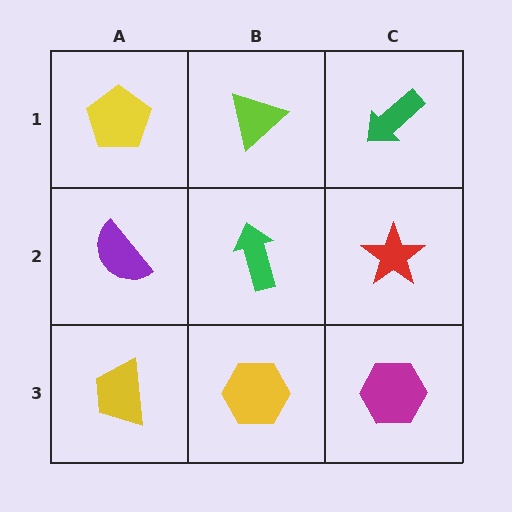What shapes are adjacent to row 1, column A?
A purple semicircle (row 2, column A), a lime triangle (row 1, column B).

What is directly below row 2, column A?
A yellow trapezoid.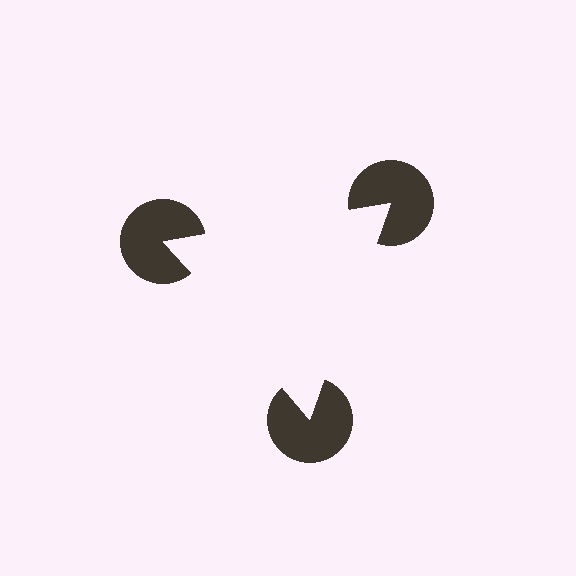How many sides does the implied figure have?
3 sides.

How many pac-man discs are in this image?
There are 3 — one at each vertex of the illusory triangle.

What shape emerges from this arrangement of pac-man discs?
An illusory triangle — its edges are inferred from the aligned wedge cuts in the pac-man discs, not physically drawn.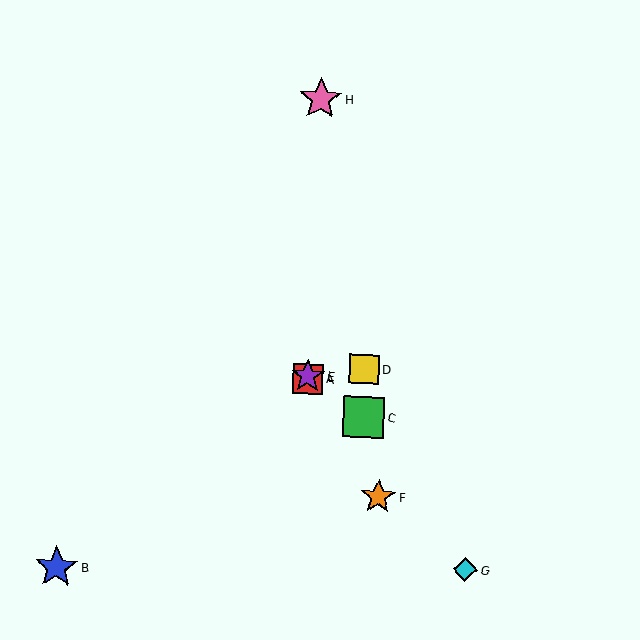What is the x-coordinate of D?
Object D is at x≈364.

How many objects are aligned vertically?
3 objects (A, E, H) are aligned vertically.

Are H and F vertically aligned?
No, H is at x≈321 and F is at x≈378.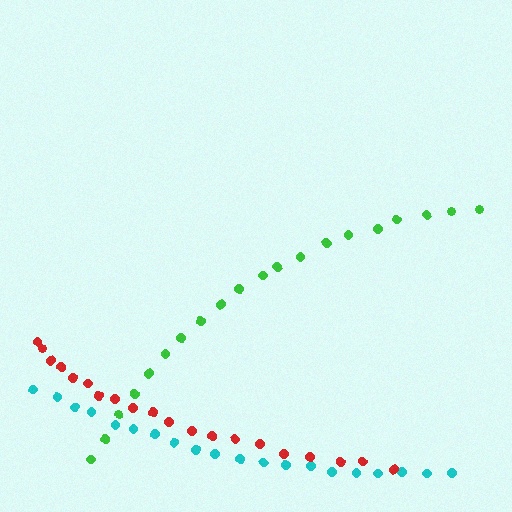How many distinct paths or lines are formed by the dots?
There are 3 distinct paths.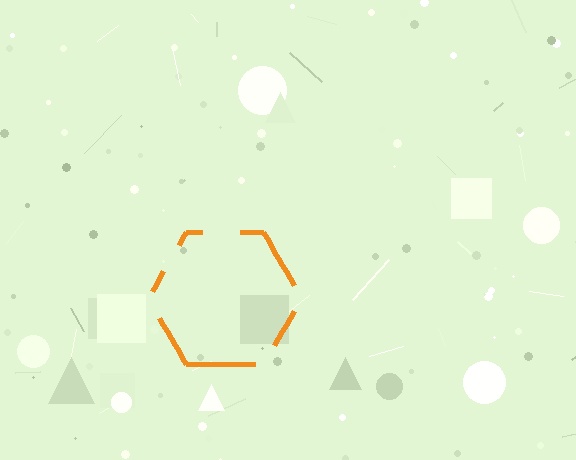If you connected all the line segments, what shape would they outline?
They would outline a hexagon.